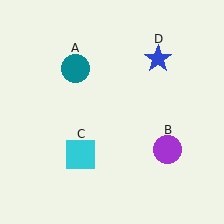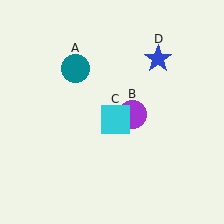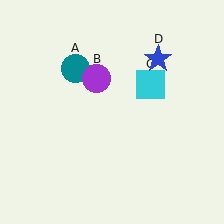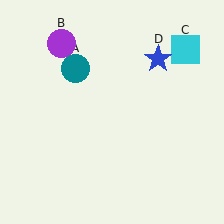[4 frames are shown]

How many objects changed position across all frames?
2 objects changed position: purple circle (object B), cyan square (object C).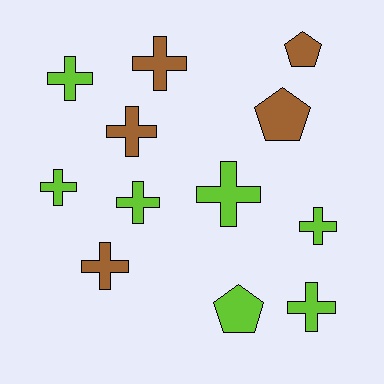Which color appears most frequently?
Lime, with 7 objects.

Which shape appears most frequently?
Cross, with 9 objects.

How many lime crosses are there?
There are 6 lime crosses.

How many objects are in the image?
There are 12 objects.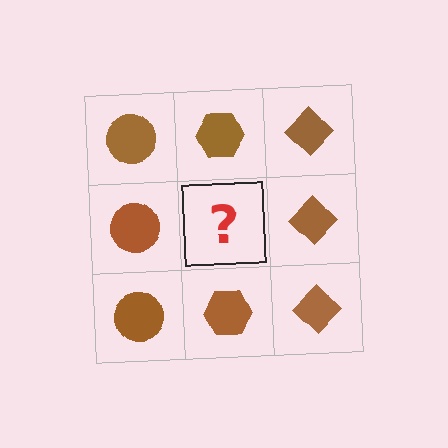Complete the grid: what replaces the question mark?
The question mark should be replaced with a brown hexagon.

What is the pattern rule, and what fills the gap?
The rule is that each column has a consistent shape. The gap should be filled with a brown hexagon.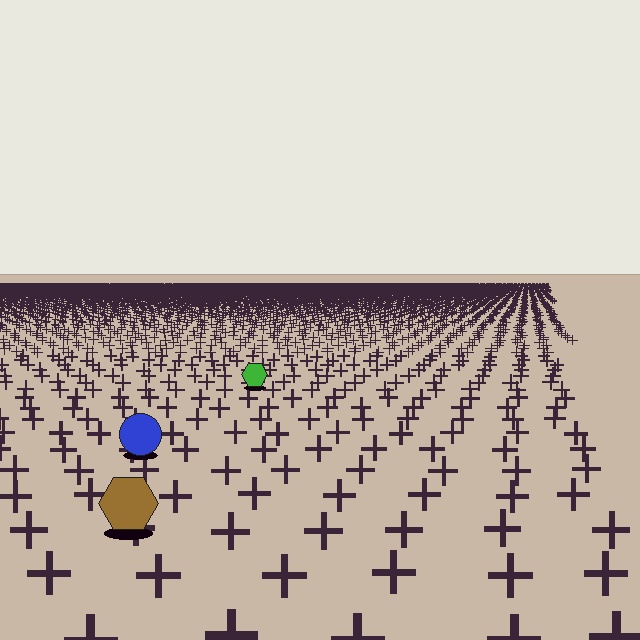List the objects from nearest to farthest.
From nearest to farthest: the brown hexagon, the blue circle, the green hexagon.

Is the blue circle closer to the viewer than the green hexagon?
Yes. The blue circle is closer — you can tell from the texture gradient: the ground texture is coarser near it.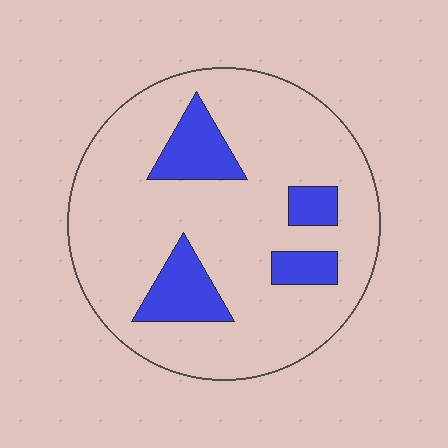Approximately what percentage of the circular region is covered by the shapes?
Approximately 20%.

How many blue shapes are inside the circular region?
4.